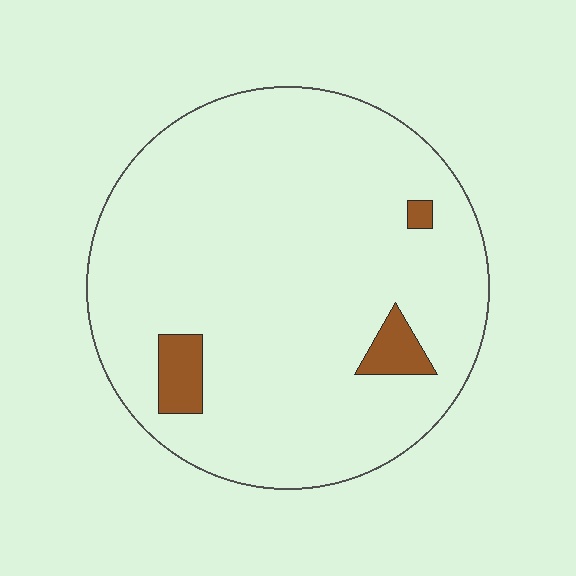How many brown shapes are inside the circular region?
3.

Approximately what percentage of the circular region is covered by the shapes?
Approximately 5%.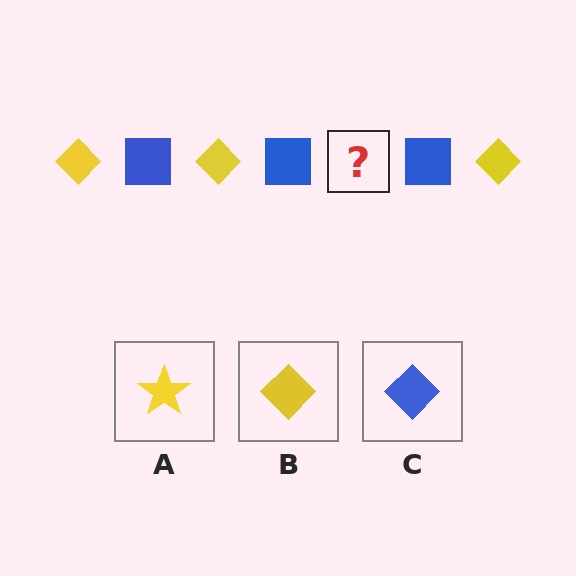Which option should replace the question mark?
Option B.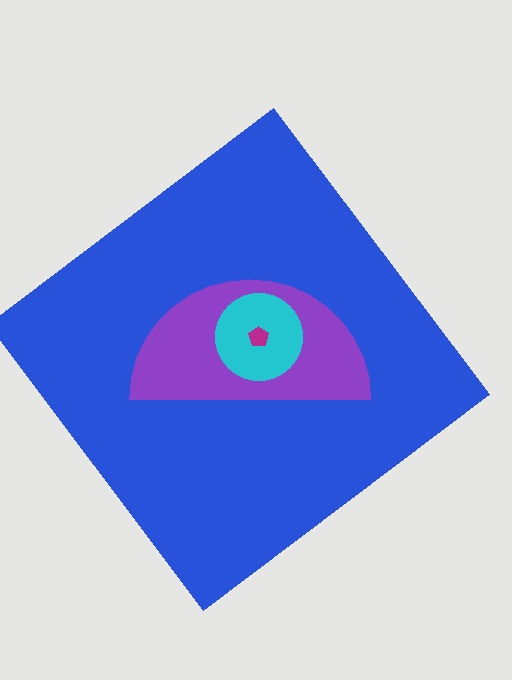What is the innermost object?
The magenta pentagon.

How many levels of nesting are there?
4.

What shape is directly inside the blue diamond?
The purple semicircle.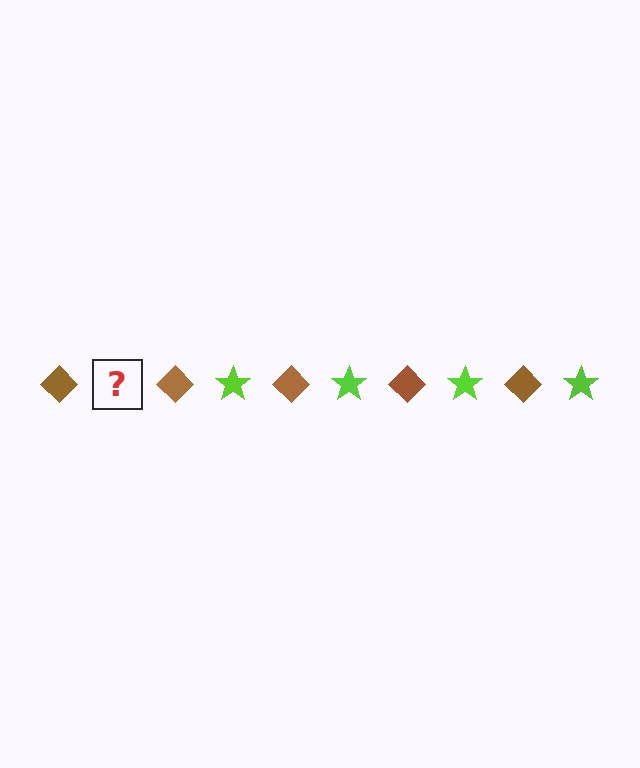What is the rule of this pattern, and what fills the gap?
The rule is that the pattern alternates between brown diamond and lime star. The gap should be filled with a lime star.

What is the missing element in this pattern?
The missing element is a lime star.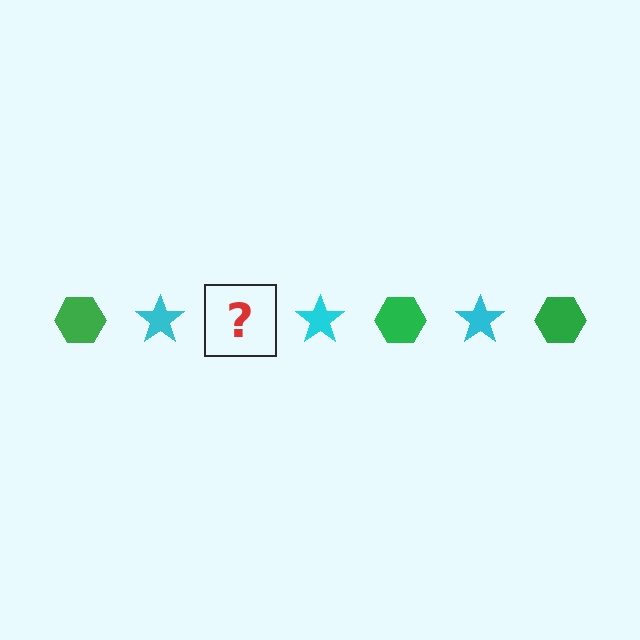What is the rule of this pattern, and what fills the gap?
The rule is that the pattern alternates between green hexagon and cyan star. The gap should be filled with a green hexagon.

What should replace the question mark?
The question mark should be replaced with a green hexagon.